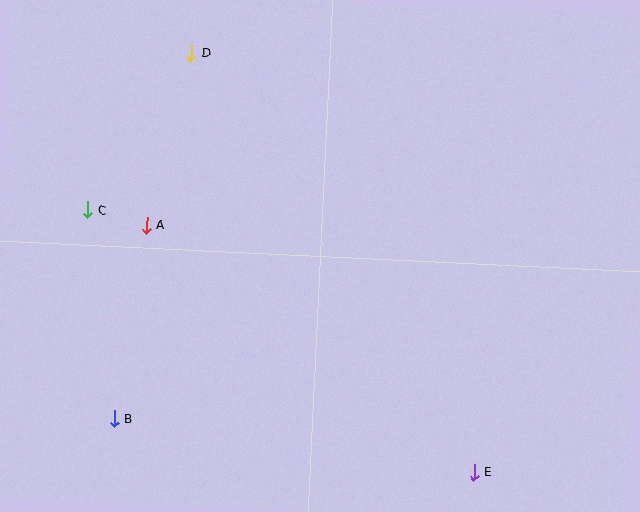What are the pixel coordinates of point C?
Point C is at (87, 210).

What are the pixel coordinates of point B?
Point B is at (114, 418).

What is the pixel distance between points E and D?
The distance between E and D is 505 pixels.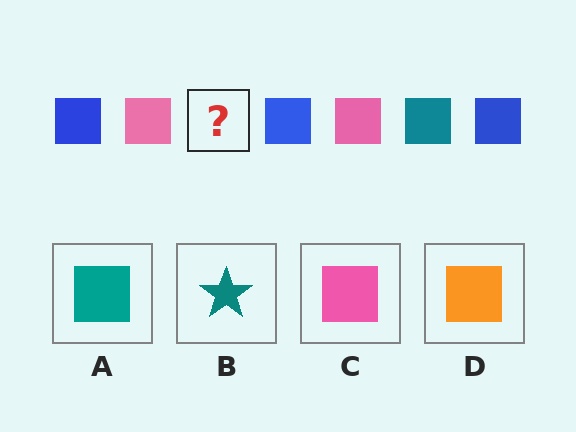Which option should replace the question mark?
Option A.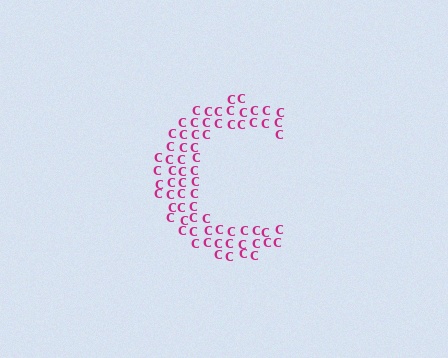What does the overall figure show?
The overall figure shows the letter C.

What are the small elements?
The small elements are letter C's.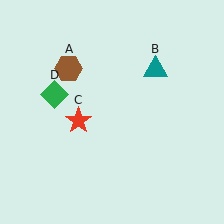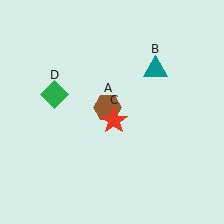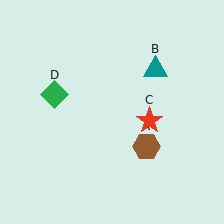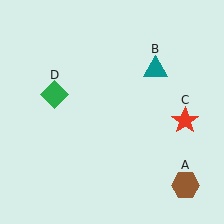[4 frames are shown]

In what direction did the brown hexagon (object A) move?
The brown hexagon (object A) moved down and to the right.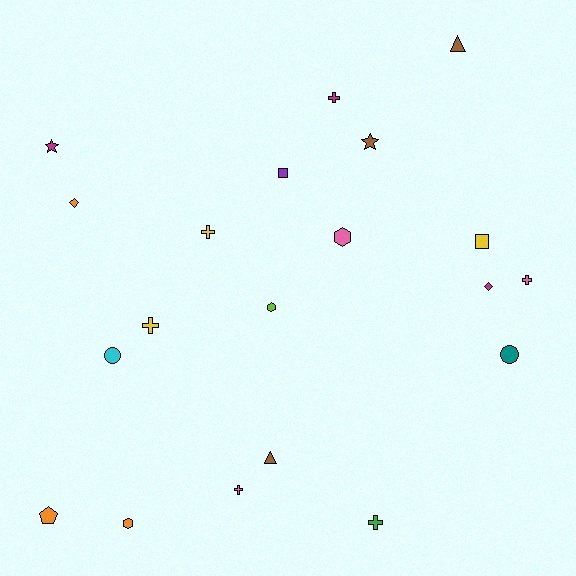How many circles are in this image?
There are 2 circles.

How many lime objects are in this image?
There is 1 lime object.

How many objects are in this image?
There are 20 objects.